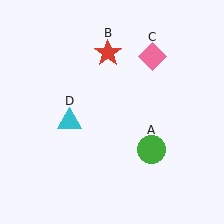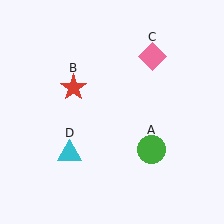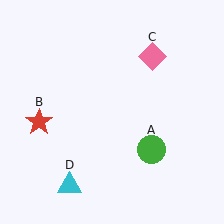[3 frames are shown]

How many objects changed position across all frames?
2 objects changed position: red star (object B), cyan triangle (object D).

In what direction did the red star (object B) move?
The red star (object B) moved down and to the left.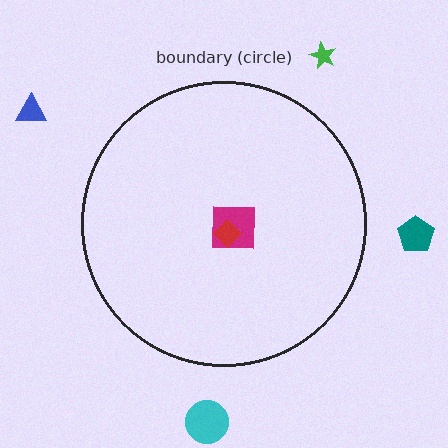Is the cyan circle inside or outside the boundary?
Outside.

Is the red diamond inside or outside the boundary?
Inside.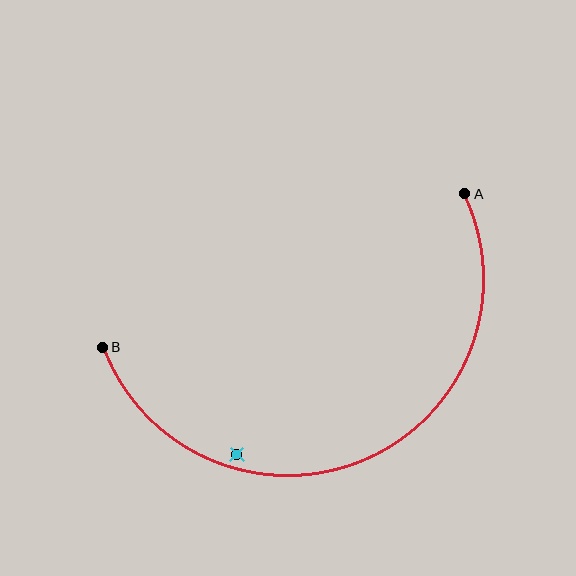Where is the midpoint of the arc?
The arc midpoint is the point on the curve farthest from the straight line joining A and B. It sits below that line.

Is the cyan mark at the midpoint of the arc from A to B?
No — the cyan mark does not lie on the arc at all. It sits slightly inside the curve.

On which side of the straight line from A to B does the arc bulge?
The arc bulges below the straight line connecting A and B.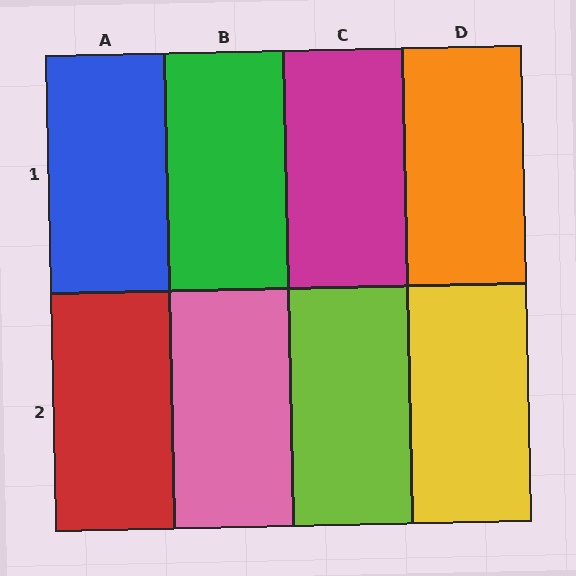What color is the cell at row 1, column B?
Green.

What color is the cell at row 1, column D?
Orange.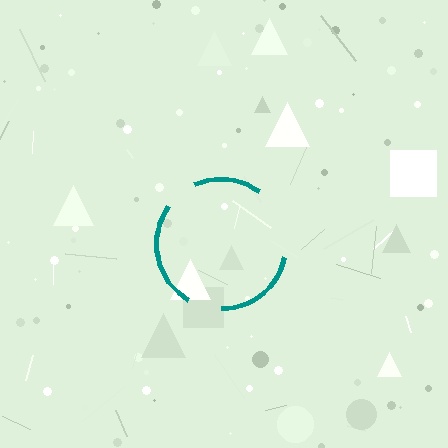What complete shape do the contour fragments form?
The contour fragments form a circle.